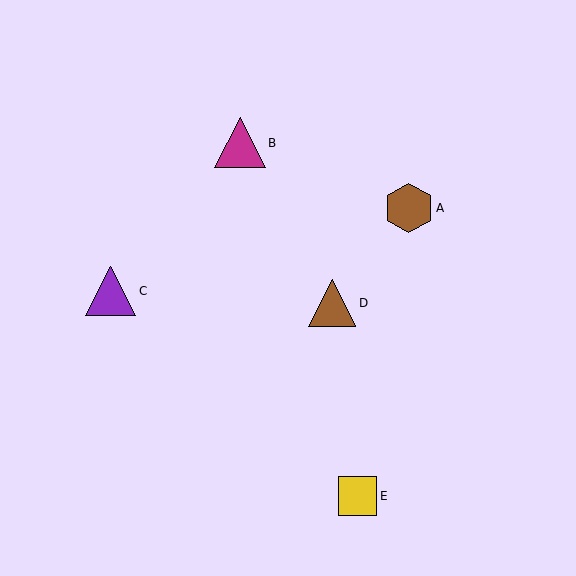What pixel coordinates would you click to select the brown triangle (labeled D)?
Click at (332, 303) to select the brown triangle D.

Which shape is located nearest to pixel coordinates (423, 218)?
The brown hexagon (labeled A) at (409, 208) is nearest to that location.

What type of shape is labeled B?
Shape B is a magenta triangle.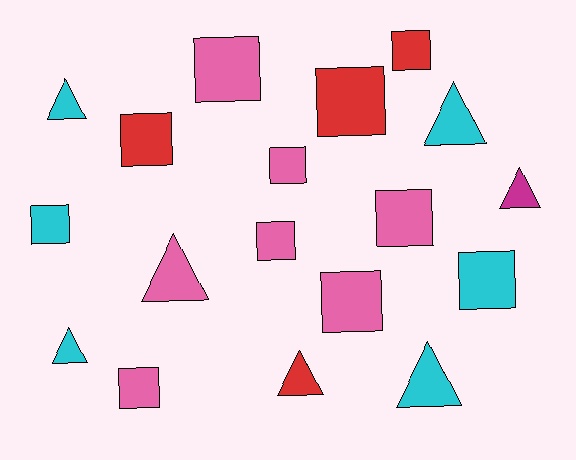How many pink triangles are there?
There is 1 pink triangle.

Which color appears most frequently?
Pink, with 7 objects.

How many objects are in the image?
There are 18 objects.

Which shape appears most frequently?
Square, with 11 objects.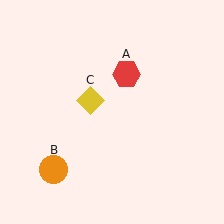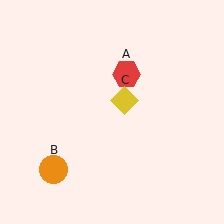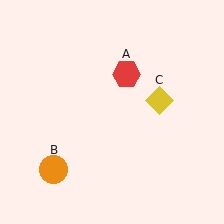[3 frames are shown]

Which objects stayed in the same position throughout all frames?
Red hexagon (object A) and orange circle (object B) remained stationary.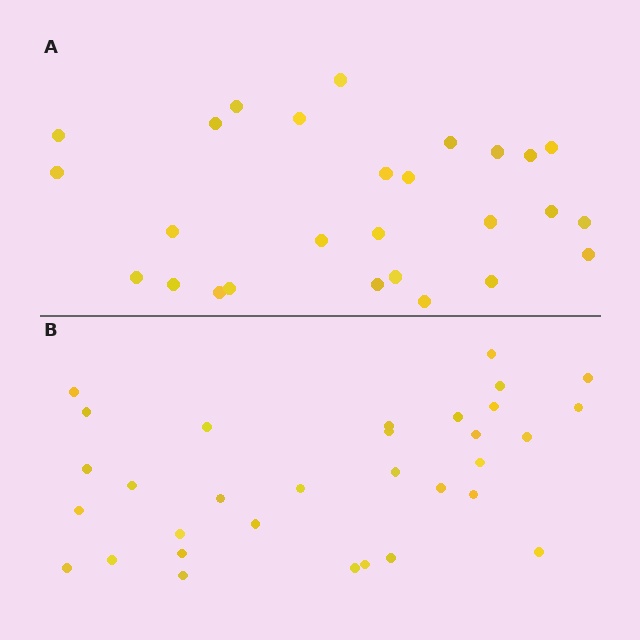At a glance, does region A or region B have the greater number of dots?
Region B (the bottom region) has more dots.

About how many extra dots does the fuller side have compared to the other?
Region B has about 5 more dots than region A.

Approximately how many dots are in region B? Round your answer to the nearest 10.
About 30 dots. (The exact count is 32, which rounds to 30.)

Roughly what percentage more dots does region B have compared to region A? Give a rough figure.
About 20% more.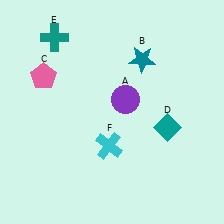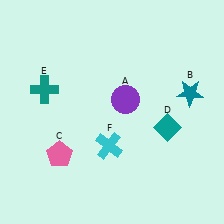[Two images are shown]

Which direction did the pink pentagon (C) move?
The pink pentagon (C) moved down.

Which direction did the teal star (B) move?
The teal star (B) moved right.